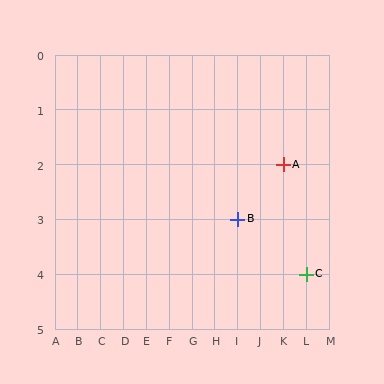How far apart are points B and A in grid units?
Points B and A are 2 columns and 1 row apart (about 2.2 grid units diagonally).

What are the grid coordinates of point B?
Point B is at grid coordinates (I, 3).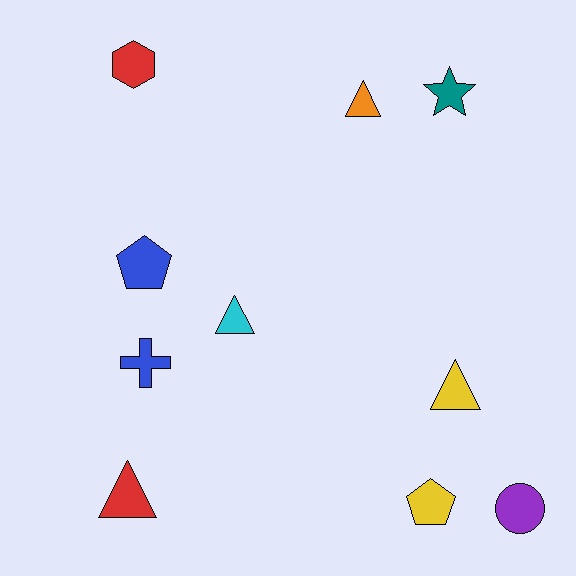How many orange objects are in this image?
There is 1 orange object.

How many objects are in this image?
There are 10 objects.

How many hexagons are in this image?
There is 1 hexagon.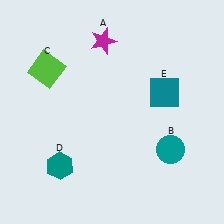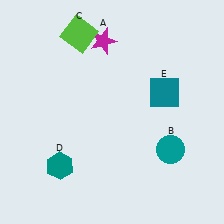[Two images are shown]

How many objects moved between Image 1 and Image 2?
1 object moved between the two images.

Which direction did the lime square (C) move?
The lime square (C) moved up.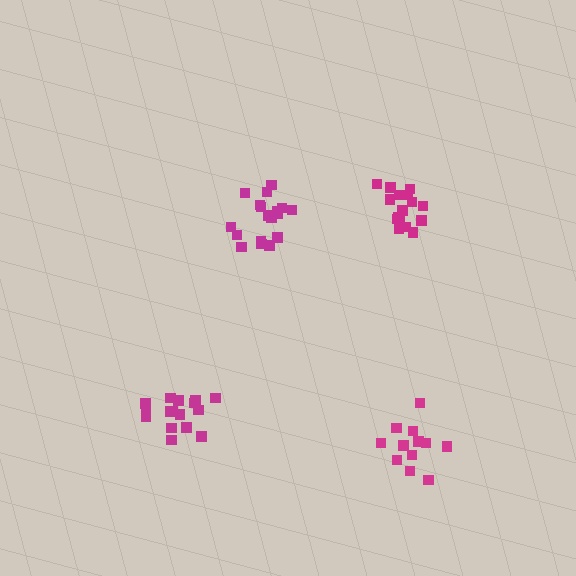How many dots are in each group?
Group 1: 18 dots, Group 2: 18 dots, Group 3: 12 dots, Group 4: 16 dots (64 total).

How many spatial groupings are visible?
There are 4 spatial groupings.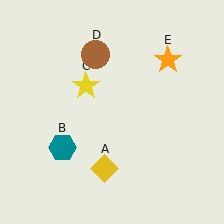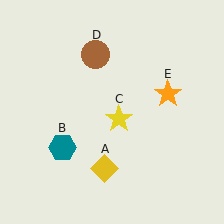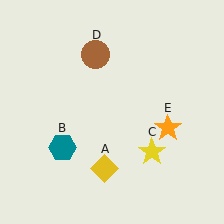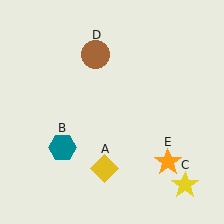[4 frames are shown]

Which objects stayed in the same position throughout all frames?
Yellow diamond (object A) and teal hexagon (object B) and brown circle (object D) remained stationary.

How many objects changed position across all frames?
2 objects changed position: yellow star (object C), orange star (object E).